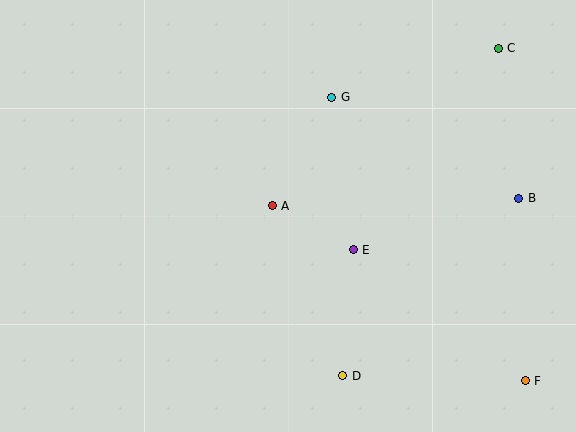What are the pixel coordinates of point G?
Point G is at (332, 97).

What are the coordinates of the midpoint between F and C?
The midpoint between F and C is at (512, 214).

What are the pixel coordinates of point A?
Point A is at (272, 206).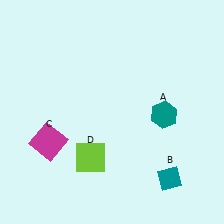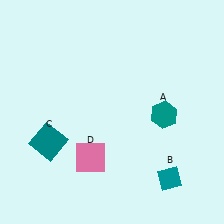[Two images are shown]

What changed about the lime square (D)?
In Image 1, D is lime. In Image 2, it changed to pink.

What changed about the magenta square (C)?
In Image 1, C is magenta. In Image 2, it changed to teal.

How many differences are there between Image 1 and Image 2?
There are 2 differences between the two images.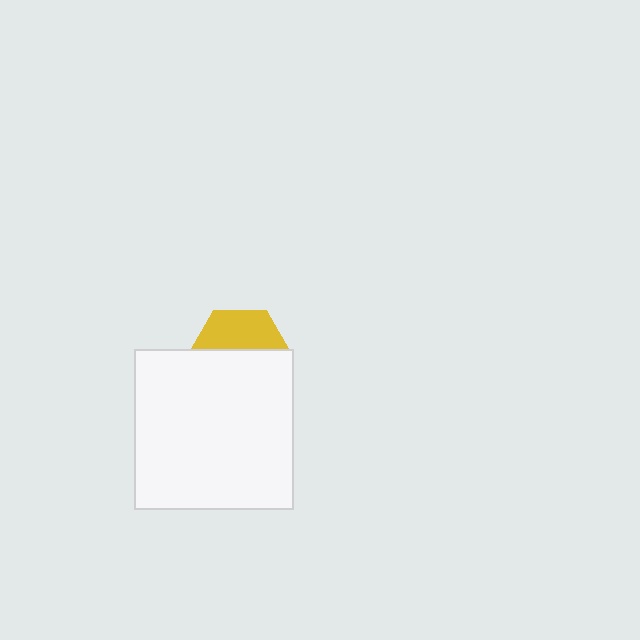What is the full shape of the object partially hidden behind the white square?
The partially hidden object is a yellow hexagon.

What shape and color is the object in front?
The object in front is a white square.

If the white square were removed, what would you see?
You would see the complete yellow hexagon.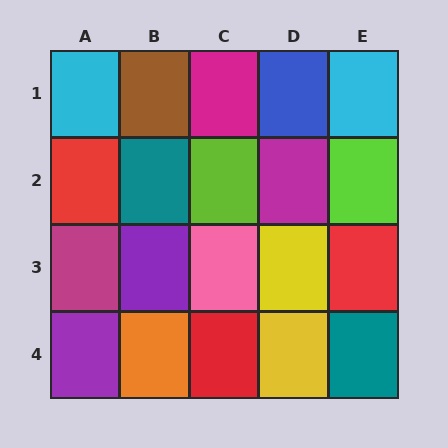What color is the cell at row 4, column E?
Teal.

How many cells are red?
3 cells are red.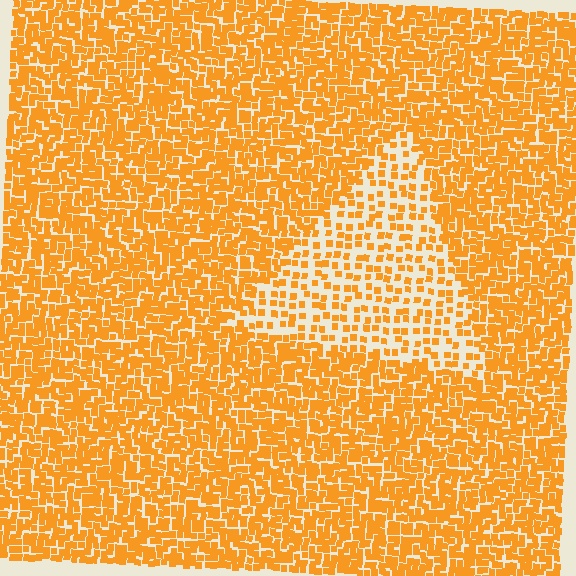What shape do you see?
I see a triangle.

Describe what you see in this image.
The image contains small orange elements arranged at two different densities. A triangle-shaped region is visible where the elements are less densely packed than the surrounding area.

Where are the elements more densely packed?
The elements are more densely packed outside the triangle boundary.